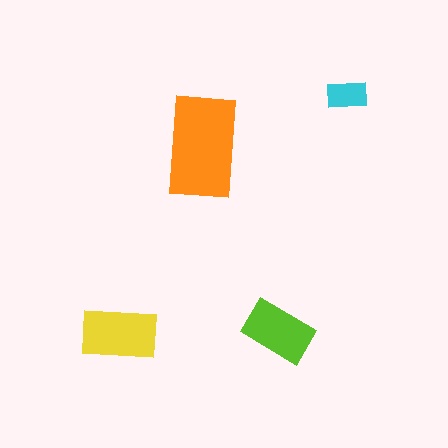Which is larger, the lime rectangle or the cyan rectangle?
The lime one.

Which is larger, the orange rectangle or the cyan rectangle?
The orange one.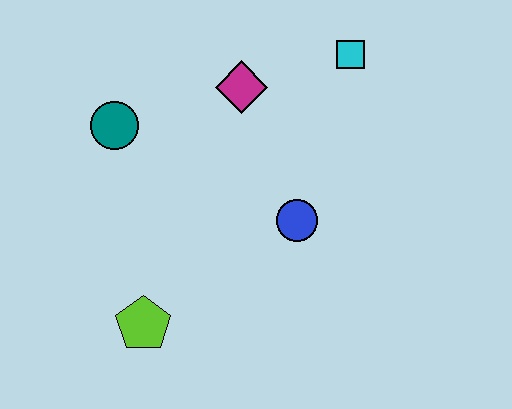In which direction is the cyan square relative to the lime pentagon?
The cyan square is above the lime pentagon.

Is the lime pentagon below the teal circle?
Yes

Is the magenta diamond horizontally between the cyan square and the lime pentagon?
Yes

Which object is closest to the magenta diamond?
The cyan square is closest to the magenta diamond.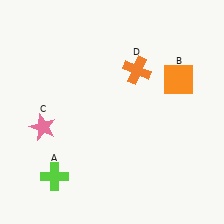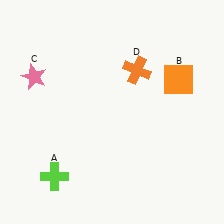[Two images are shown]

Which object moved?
The pink star (C) moved up.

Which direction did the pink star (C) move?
The pink star (C) moved up.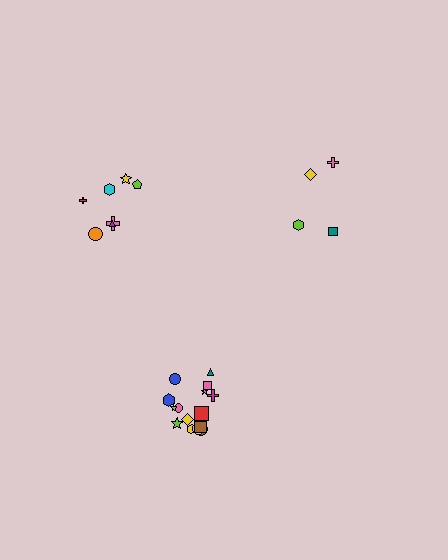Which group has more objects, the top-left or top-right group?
The top-left group.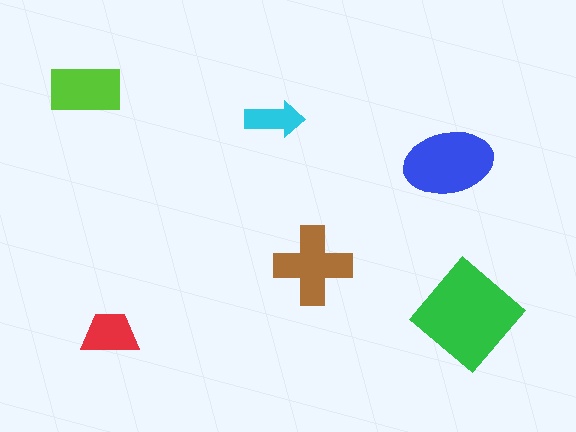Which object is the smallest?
The cyan arrow.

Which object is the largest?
The green diamond.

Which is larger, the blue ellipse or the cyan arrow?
The blue ellipse.